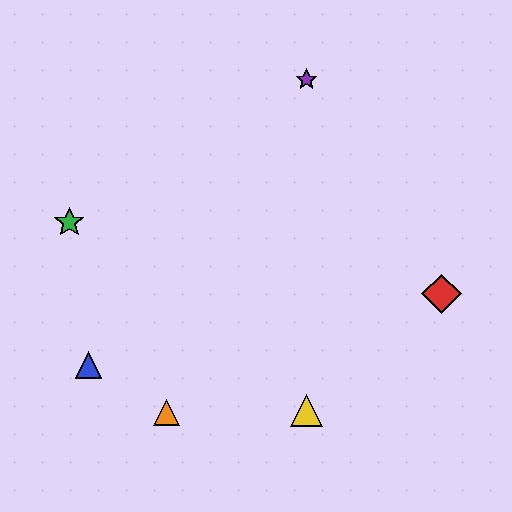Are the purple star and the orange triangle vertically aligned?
No, the purple star is at x≈306 and the orange triangle is at x≈167.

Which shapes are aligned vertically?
The yellow triangle, the purple star are aligned vertically.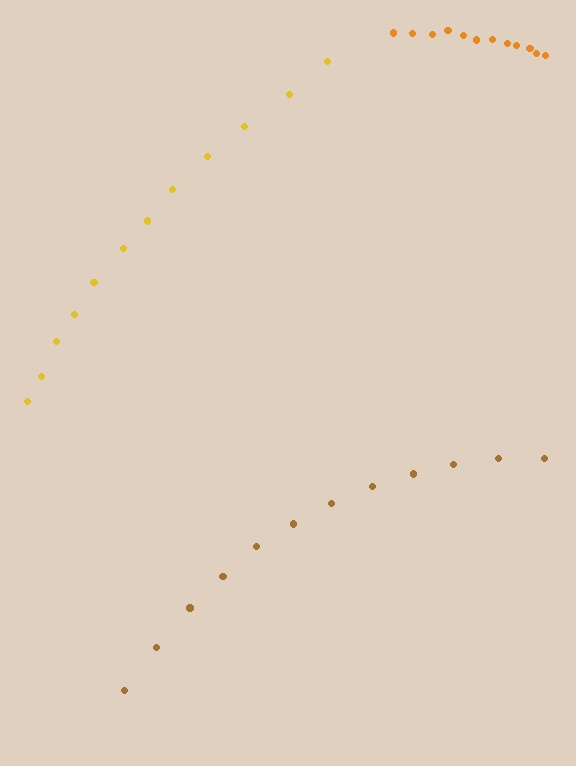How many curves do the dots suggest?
There are 3 distinct paths.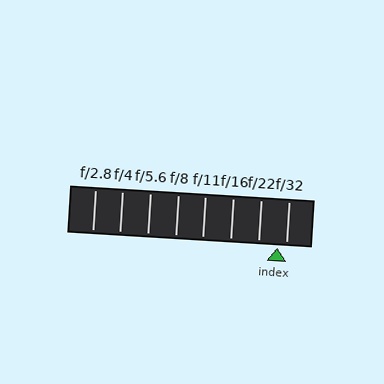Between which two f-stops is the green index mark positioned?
The index mark is between f/22 and f/32.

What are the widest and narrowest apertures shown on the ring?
The widest aperture shown is f/2.8 and the narrowest is f/32.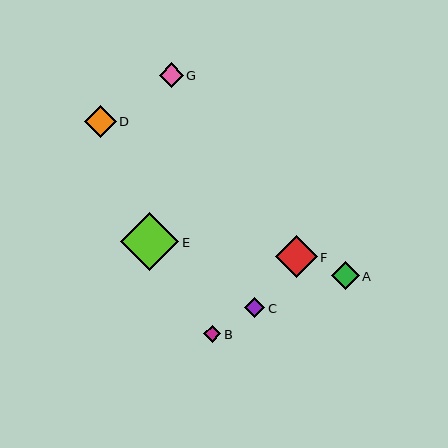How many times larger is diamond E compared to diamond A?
Diamond E is approximately 2.1 times the size of diamond A.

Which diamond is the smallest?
Diamond B is the smallest with a size of approximately 17 pixels.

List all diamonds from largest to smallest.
From largest to smallest: E, F, D, A, G, C, B.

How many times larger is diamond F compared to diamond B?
Diamond F is approximately 2.4 times the size of diamond B.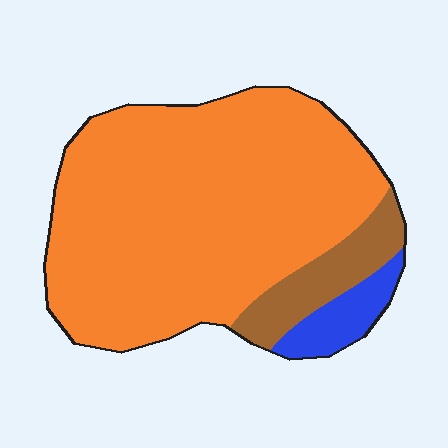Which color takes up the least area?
Blue, at roughly 5%.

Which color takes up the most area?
Orange, at roughly 80%.